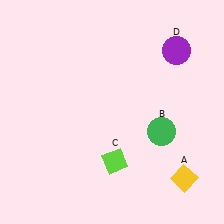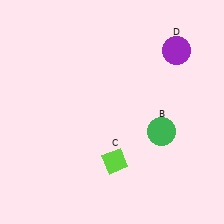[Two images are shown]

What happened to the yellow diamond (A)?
The yellow diamond (A) was removed in Image 2. It was in the bottom-right area of Image 1.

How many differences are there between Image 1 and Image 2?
There is 1 difference between the two images.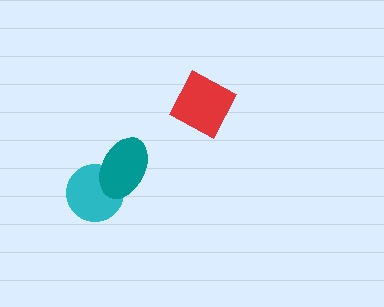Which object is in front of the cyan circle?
The teal ellipse is in front of the cyan circle.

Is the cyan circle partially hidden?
Yes, it is partially covered by another shape.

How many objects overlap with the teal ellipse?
1 object overlaps with the teal ellipse.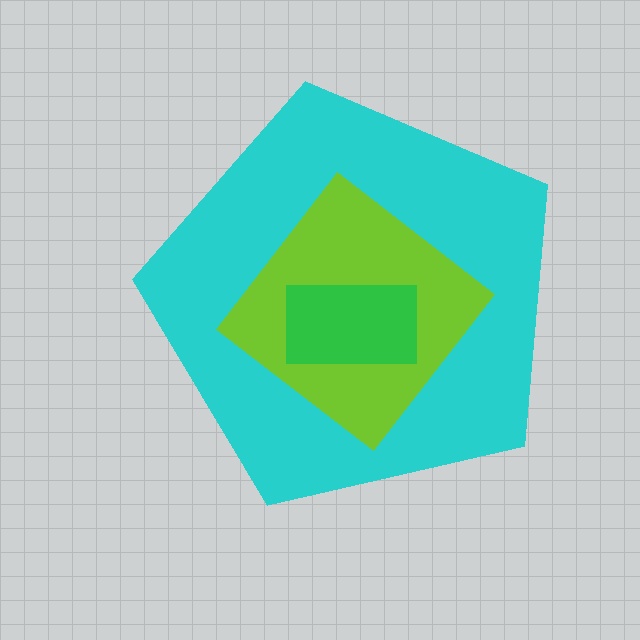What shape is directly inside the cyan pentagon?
The lime diamond.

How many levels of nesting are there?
3.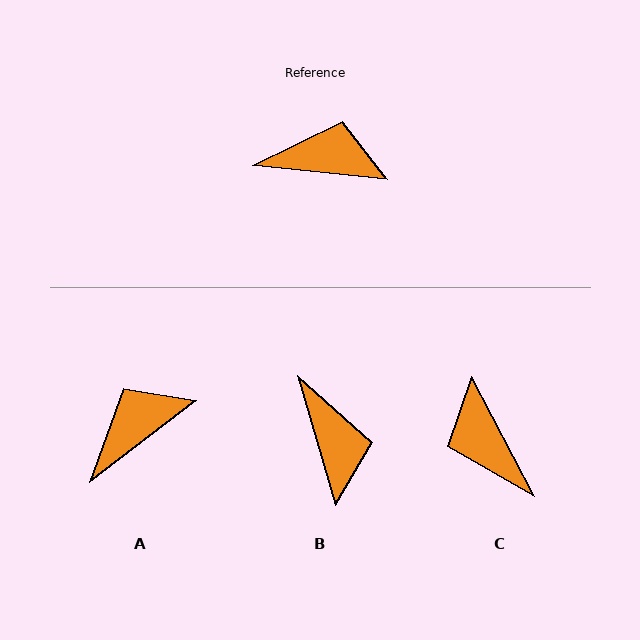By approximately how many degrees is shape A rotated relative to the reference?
Approximately 43 degrees counter-clockwise.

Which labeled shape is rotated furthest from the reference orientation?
C, about 124 degrees away.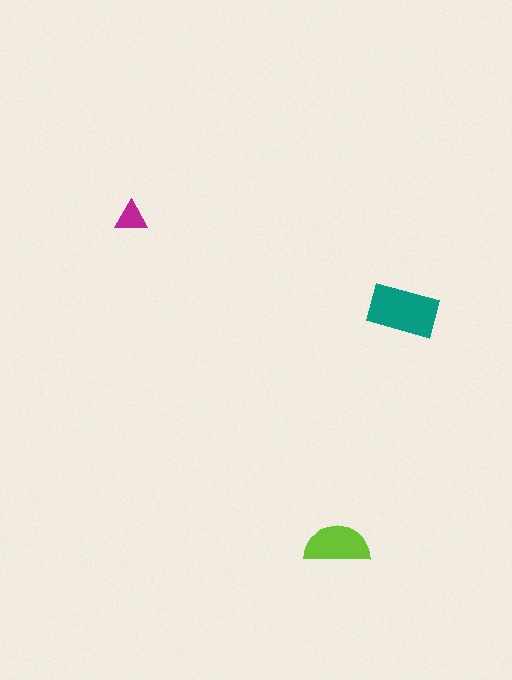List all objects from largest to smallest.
The teal rectangle, the lime semicircle, the magenta triangle.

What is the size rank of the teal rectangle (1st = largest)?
1st.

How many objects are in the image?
There are 3 objects in the image.